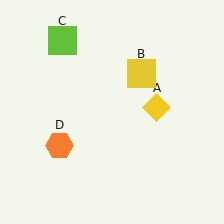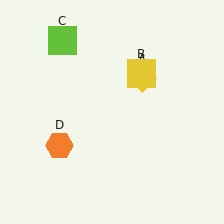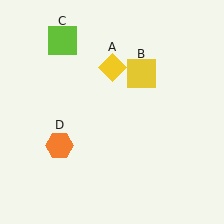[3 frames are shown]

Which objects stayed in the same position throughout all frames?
Yellow square (object B) and lime square (object C) and orange hexagon (object D) remained stationary.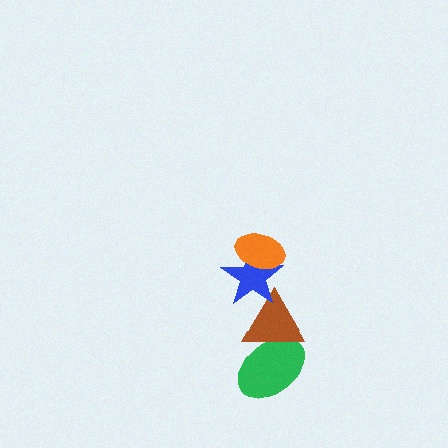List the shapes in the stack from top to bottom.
From top to bottom: the orange ellipse, the blue star, the brown triangle, the green ellipse.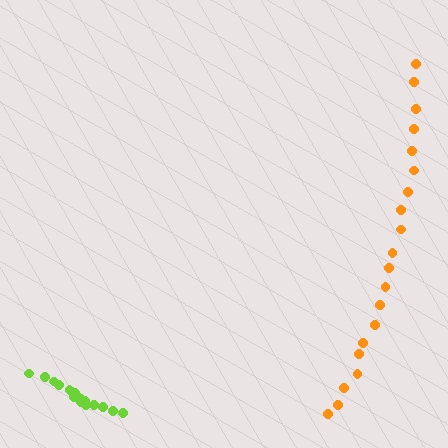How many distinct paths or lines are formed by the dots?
There are 2 distinct paths.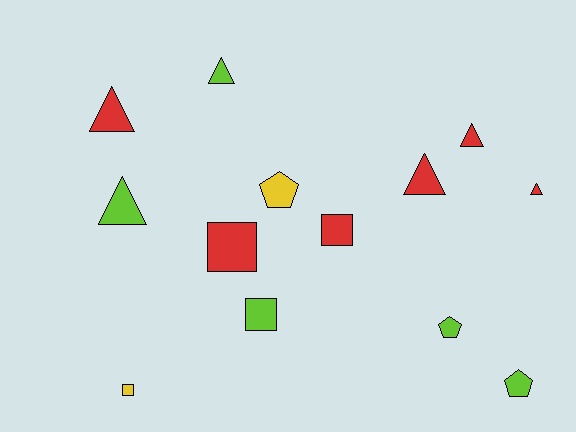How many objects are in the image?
There are 13 objects.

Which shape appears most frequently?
Triangle, with 6 objects.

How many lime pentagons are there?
There are 2 lime pentagons.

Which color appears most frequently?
Red, with 6 objects.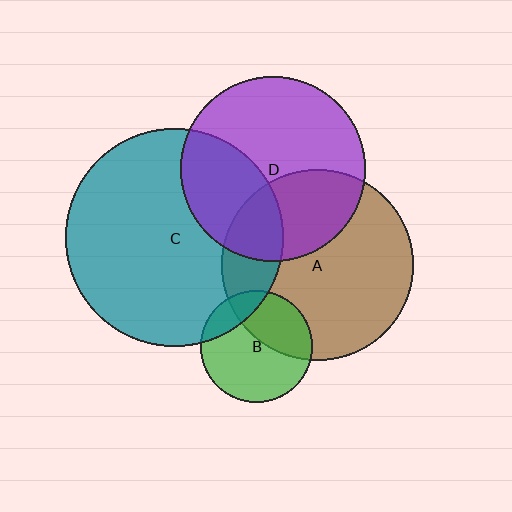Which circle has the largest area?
Circle C (teal).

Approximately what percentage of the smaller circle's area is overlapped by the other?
Approximately 15%.